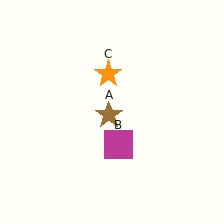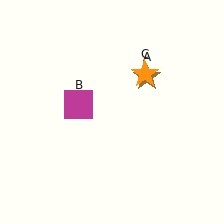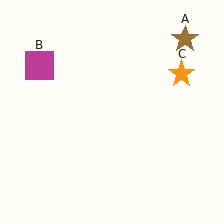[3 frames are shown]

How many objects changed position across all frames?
3 objects changed position: brown star (object A), magenta square (object B), orange star (object C).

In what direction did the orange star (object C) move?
The orange star (object C) moved right.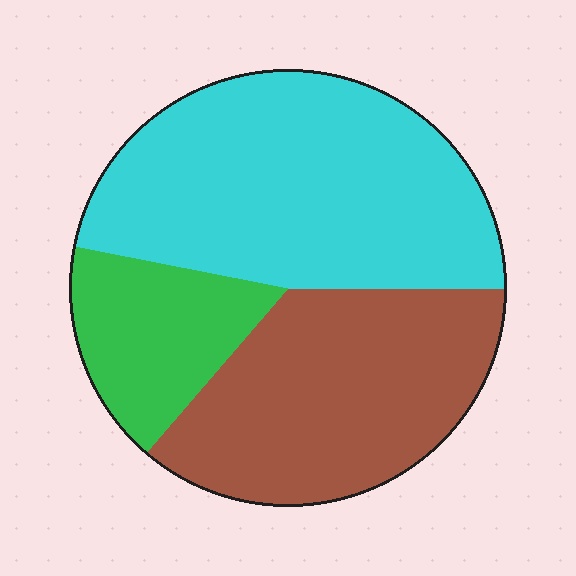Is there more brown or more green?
Brown.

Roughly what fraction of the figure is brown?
Brown covers 36% of the figure.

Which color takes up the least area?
Green, at roughly 15%.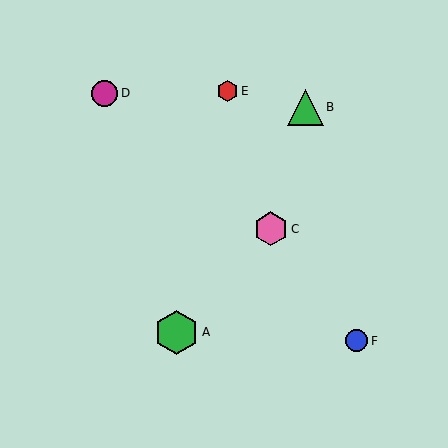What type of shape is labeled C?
Shape C is a pink hexagon.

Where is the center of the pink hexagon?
The center of the pink hexagon is at (271, 229).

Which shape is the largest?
The green hexagon (labeled A) is the largest.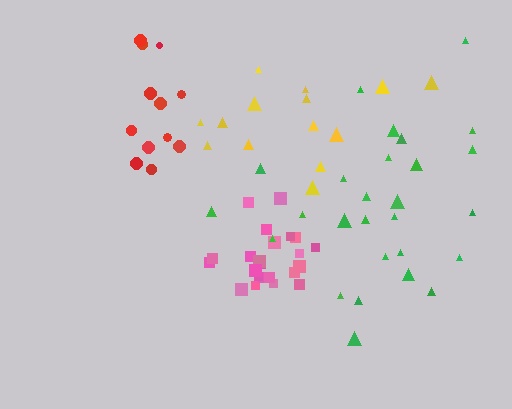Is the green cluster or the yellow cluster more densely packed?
Green.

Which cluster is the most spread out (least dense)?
Yellow.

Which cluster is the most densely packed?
Pink.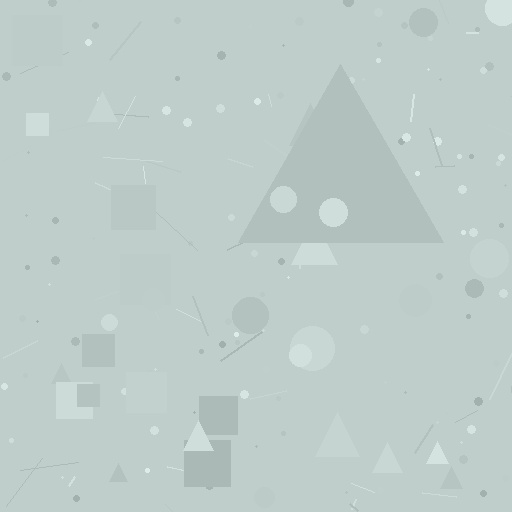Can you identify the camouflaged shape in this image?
The camouflaged shape is a triangle.